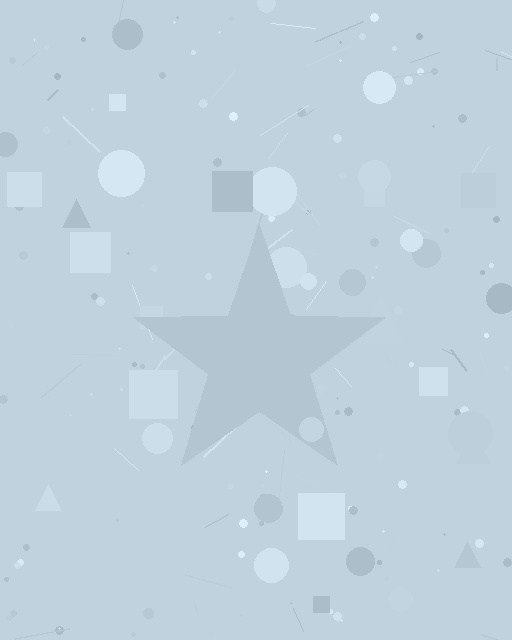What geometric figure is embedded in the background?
A star is embedded in the background.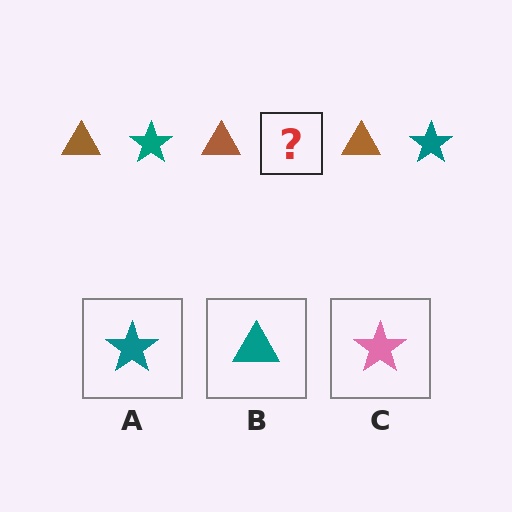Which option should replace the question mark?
Option A.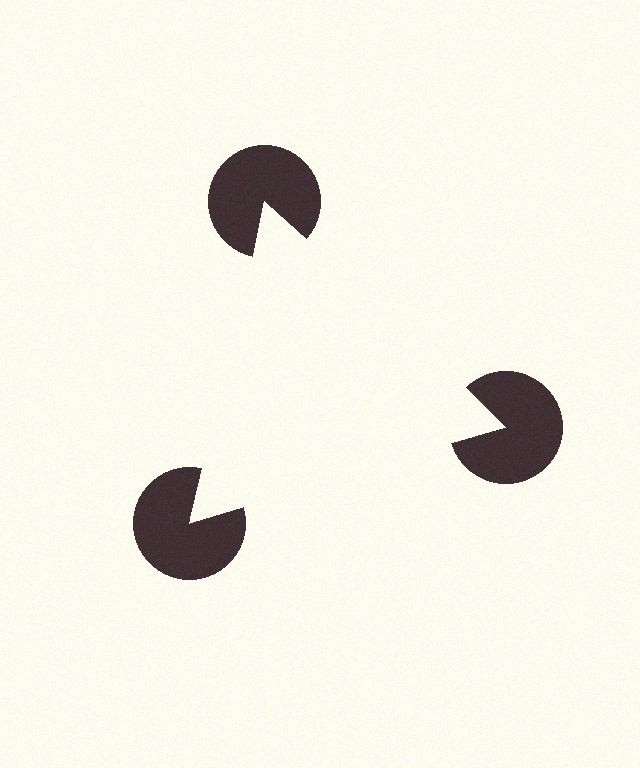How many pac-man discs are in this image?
There are 3 — one at each vertex of the illusory triangle.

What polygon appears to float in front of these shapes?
An illusory triangle — its edges are inferred from the aligned wedge cuts in the pac-man discs, not physically drawn.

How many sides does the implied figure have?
3 sides.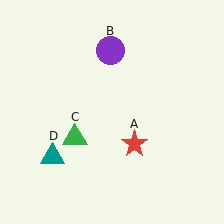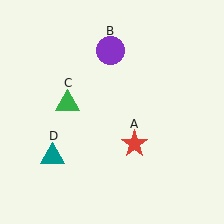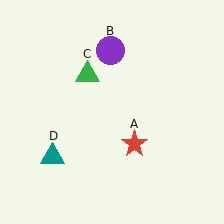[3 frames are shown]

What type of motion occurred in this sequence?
The green triangle (object C) rotated clockwise around the center of the scene.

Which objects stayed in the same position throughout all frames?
Red star (object A) and purple circle (object B) and teal triangle (object D) remained stationary.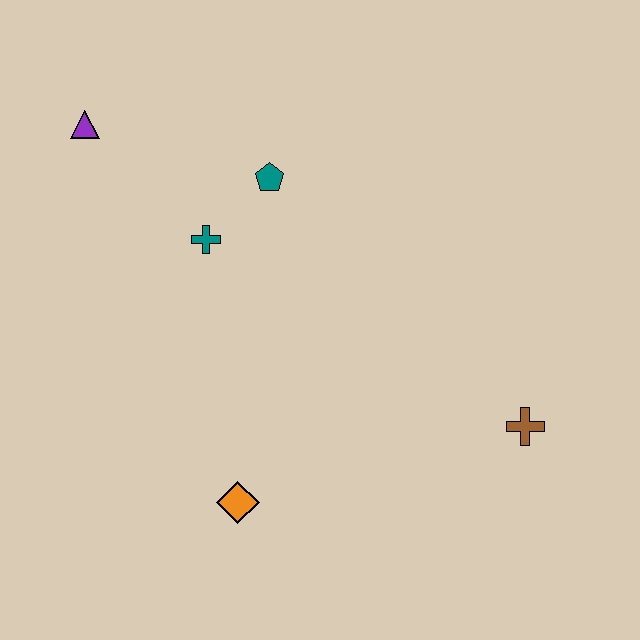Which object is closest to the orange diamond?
The teal cross is closest to the orange diamond.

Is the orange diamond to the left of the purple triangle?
No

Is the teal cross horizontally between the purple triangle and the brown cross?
Yes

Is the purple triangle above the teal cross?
Yes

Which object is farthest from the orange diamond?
The purple triangle is farthest from the orange diamond.